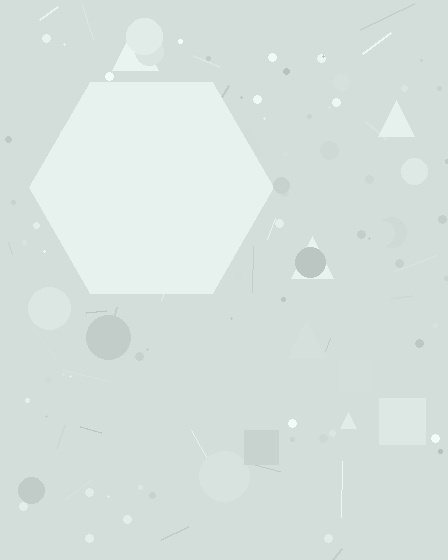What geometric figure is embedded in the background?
A hexagon is embedded in the background.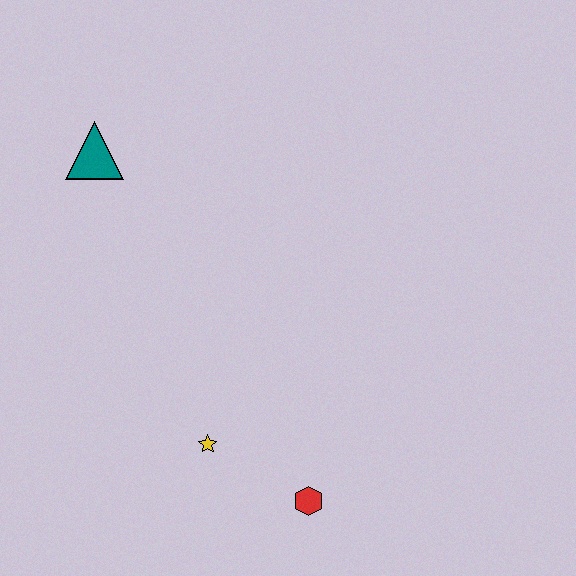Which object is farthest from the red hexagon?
The teal triangle is farthest from the red hexagon.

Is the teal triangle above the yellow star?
Yes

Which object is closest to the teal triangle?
The yellow star is closest to the teal triangle.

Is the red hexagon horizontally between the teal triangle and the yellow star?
No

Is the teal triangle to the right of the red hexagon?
No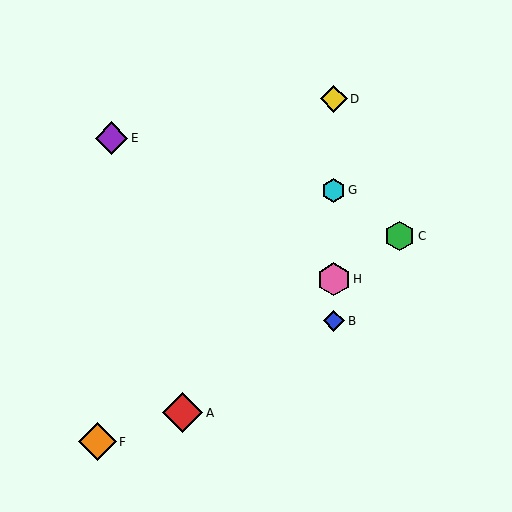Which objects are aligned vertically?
Objects B, D, G, H are aligned vertically.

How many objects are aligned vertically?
4 objects (B, D, G, H) are aligned vertically.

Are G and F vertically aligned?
No, G is at x≈334 and F is at x≈97.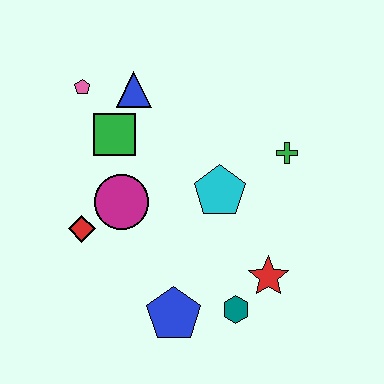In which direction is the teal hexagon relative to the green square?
The teal hexagon is below the green square.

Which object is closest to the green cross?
The cyan pentagon is closest to the green cross.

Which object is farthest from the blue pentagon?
The pink pentagon is farthest from the blue pentagon.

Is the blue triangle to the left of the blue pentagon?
Yes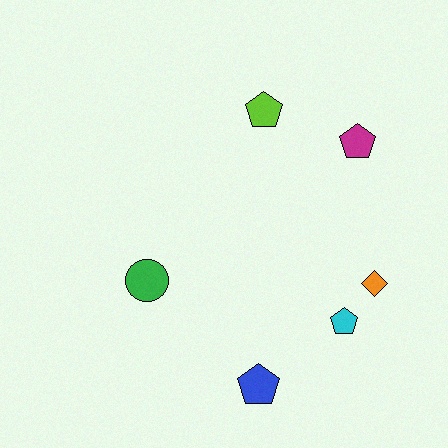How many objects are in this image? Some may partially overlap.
There are 6 objects.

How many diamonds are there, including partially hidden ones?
There is 1 diamond.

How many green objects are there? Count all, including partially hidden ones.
There is 1 green object.